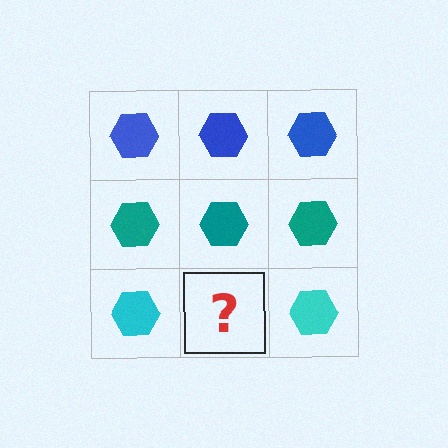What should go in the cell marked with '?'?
The missing cell should contain a cyan hexagon.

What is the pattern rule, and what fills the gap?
The rule is that each row has a consistent color. The gap should be filled with a cyan hexagon.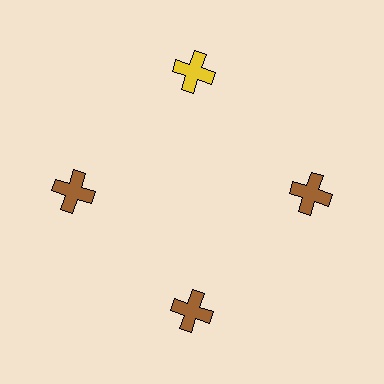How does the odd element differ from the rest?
It has a different color: yellow instead of brown.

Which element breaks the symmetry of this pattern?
The yellow cross at roughly the 12 o'clock position breaks the symmetry. All other shapes are brown crosses.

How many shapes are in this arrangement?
There are 4 shapes arranged in a ring pattern.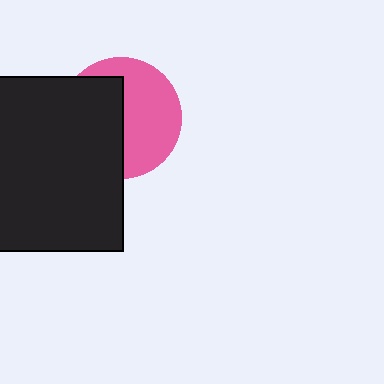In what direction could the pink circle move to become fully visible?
The pink circle could move right. That would shift it out from behind the black square entirely.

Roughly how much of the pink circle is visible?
About half of it is visible (roughly 52%).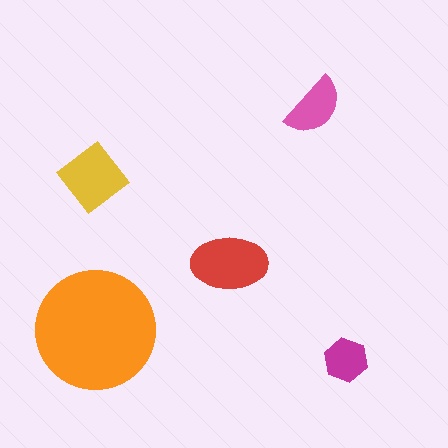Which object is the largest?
The orange circle.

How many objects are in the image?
There are 5 objects in the image.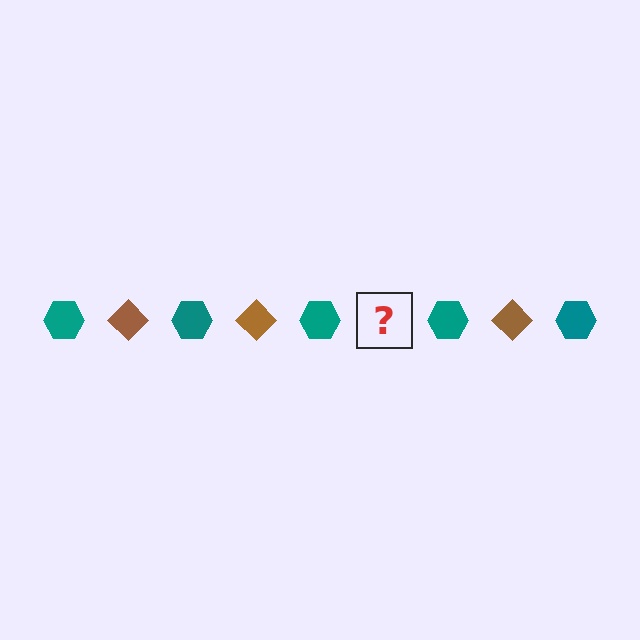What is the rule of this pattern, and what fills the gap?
The rule is that the pattern alternates between teal hexagon and brown diamond. The gap should be filled with a brown diamond.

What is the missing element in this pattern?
The missing element is a brown diamond.